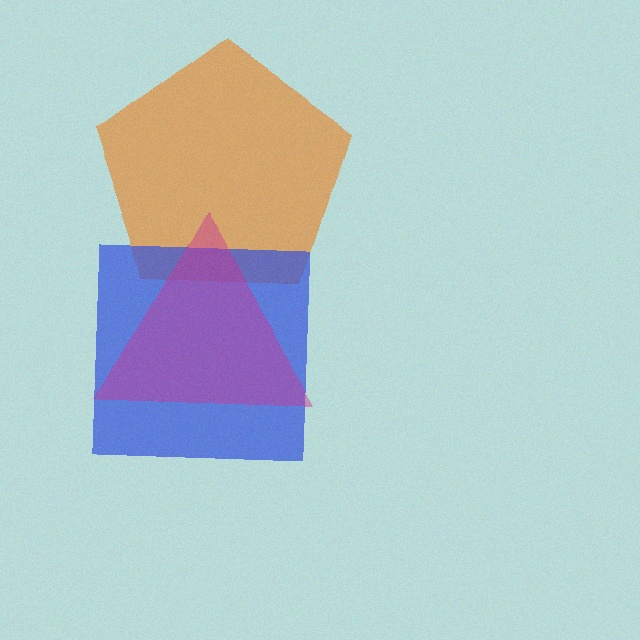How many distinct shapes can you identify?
There are 3 distinct shapes: an orange pentagon, a blue square, a magenta triangle.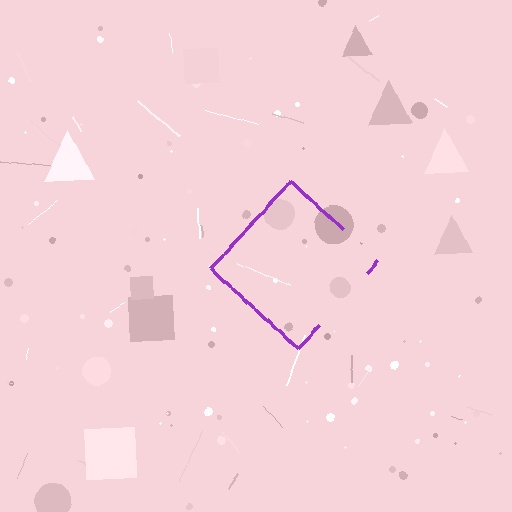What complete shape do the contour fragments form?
The contour fragments form a diamond.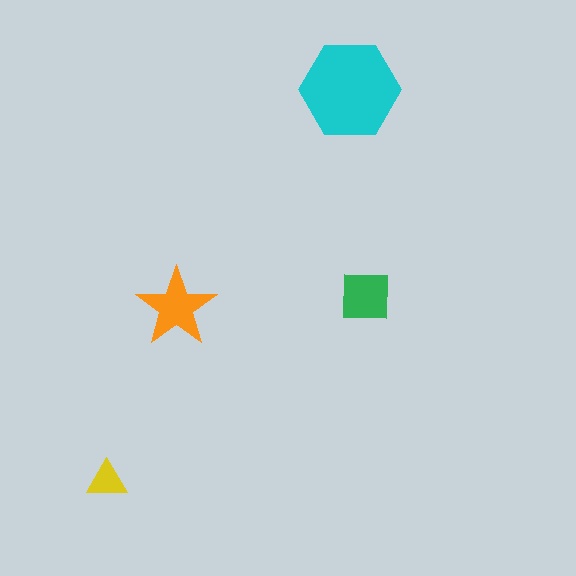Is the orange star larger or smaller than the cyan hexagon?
Smaller.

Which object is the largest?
The cyan hexagon.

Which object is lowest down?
The yellow triangle is bottommost.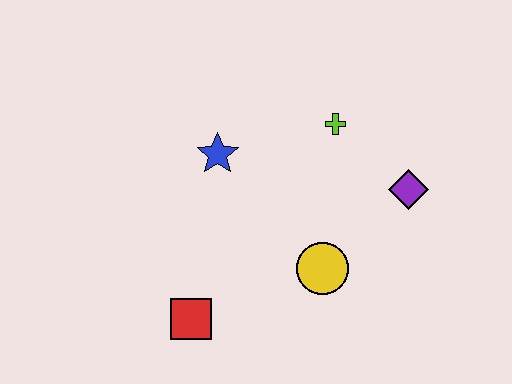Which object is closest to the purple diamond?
The lime cross is closest to the purple diamond.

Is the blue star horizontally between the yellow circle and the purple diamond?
No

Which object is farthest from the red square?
The purple diamond is farthest from the red square.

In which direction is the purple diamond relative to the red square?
The purple diamond is to the right of the red square.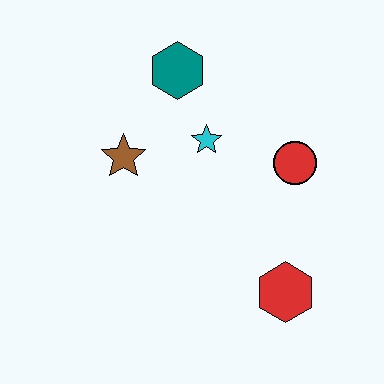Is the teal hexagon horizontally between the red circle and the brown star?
Yes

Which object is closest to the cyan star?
The teal hexagon is closest to the cyan star.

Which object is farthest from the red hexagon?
The teal hexagon is farthest from the red hexagon.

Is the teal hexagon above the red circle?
Yes